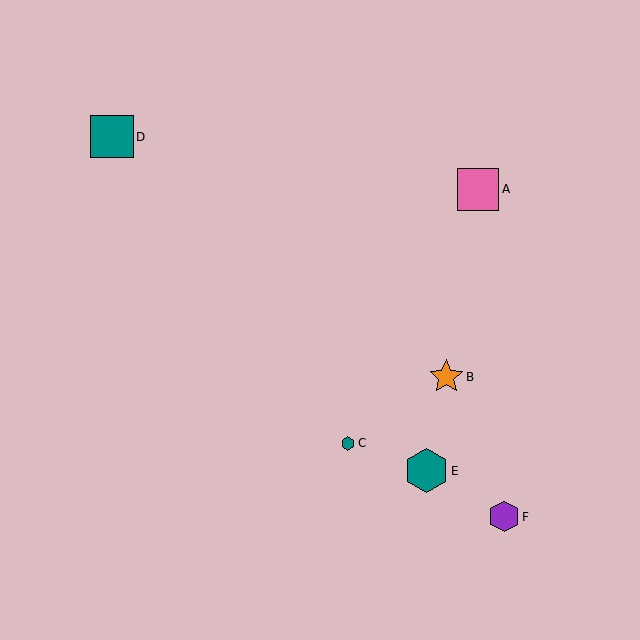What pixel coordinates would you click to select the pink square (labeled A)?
Click at (478, 189) to select the pink square A.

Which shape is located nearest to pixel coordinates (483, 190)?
The pink square (labeled A) at (478, 189) is nearest to that location.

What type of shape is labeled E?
Shape E is a teal hexagon.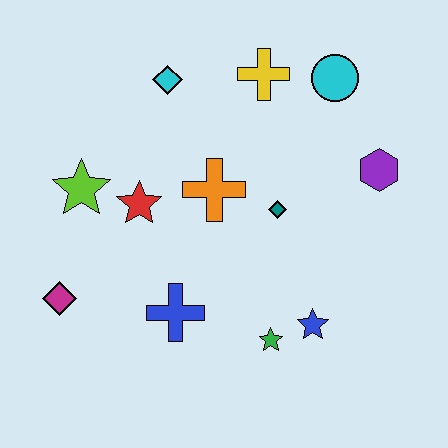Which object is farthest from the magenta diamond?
The cyan circle is farthest from the magenta diamond.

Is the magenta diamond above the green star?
Yes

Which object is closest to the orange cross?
The teal diamond is closest to the orange cross.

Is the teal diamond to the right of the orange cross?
Yes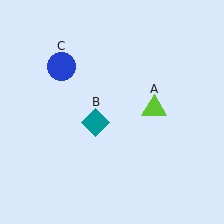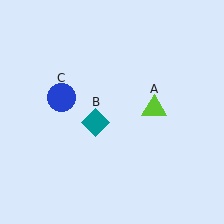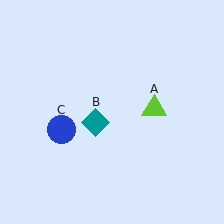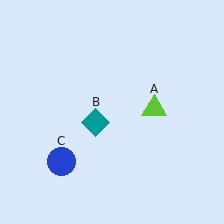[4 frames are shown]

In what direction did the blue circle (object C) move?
The blue circle (object C) moved down.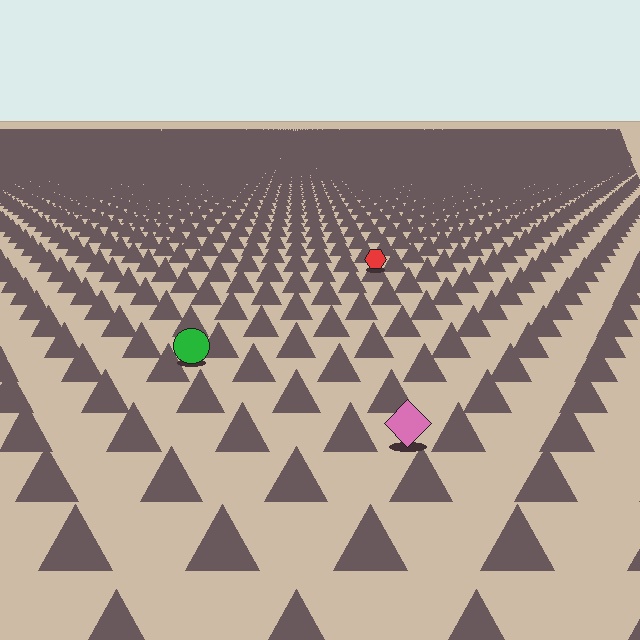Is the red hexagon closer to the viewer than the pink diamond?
No. The pink diamond is closer — you can tell from the texture gradient: the ground texture is coarser near it.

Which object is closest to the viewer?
The pink diamond is closest. The texture marks near it are larger and more spread out.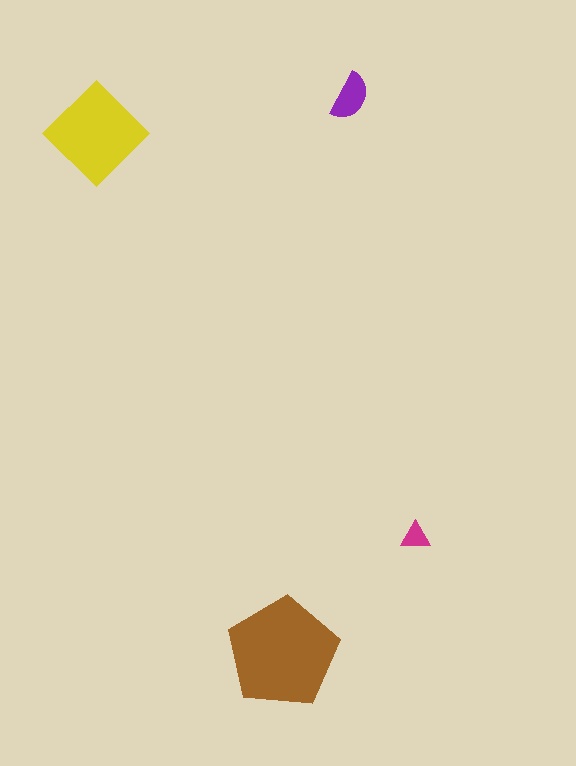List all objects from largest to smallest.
The brown pentagon, the yellow diamond, the purple semicircle, the magenta triangle.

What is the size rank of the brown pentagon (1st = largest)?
1st.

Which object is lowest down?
The brown pentagon is bottommost.